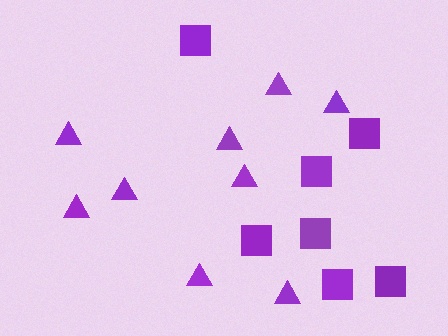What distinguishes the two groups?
There are 2 groups: one group of squares (7) and one group of triangles (9).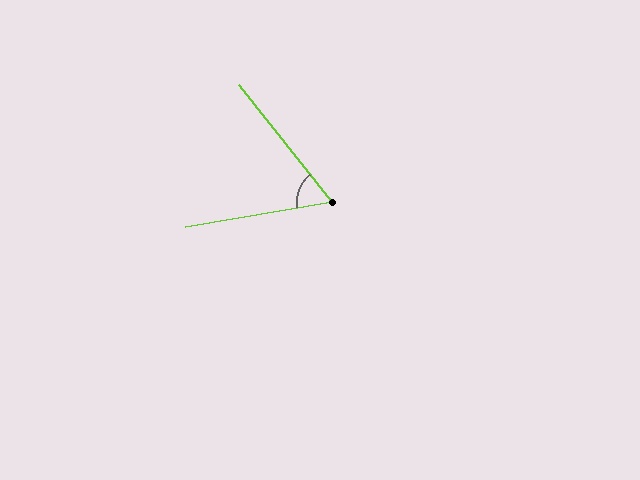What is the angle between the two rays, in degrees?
Approximately 61 degrees.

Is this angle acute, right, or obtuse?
It is acute.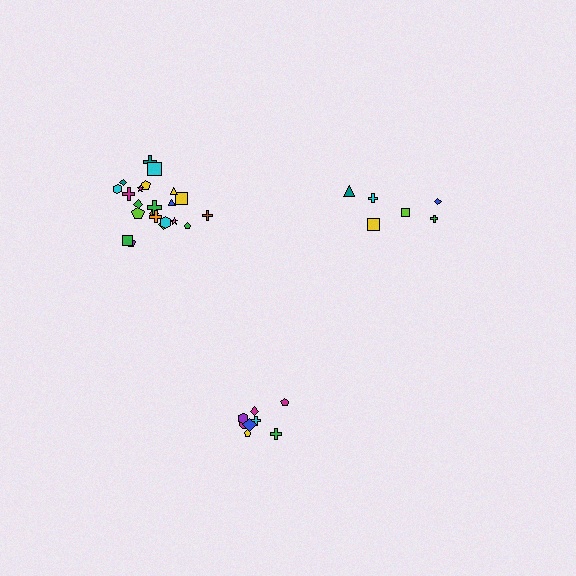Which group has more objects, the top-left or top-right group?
The top-left group.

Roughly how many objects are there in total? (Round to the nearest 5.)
Roughly 35 objects in total.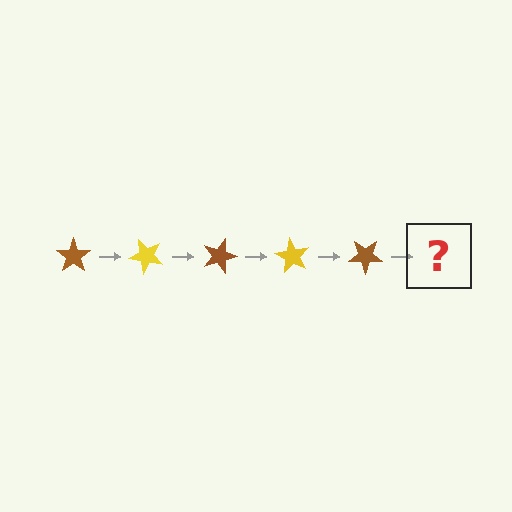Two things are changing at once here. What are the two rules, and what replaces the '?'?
The two rules are that it rotates 45 degrees each step and the color cycles through brown and yellow. The '?' should be a yellow star, rotated 225 degrees from the start.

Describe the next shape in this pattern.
It should be a yellow star, rotated 225 degrees from the start.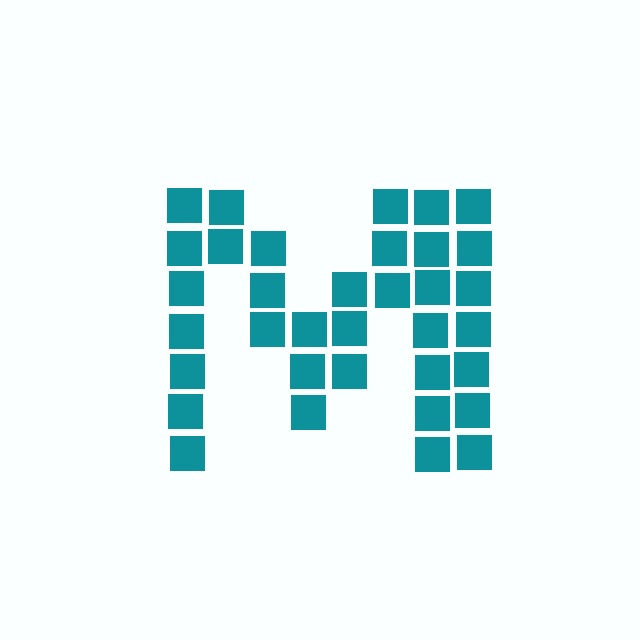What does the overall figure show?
The overall figure shows the letter M.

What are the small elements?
The small elements are squares.